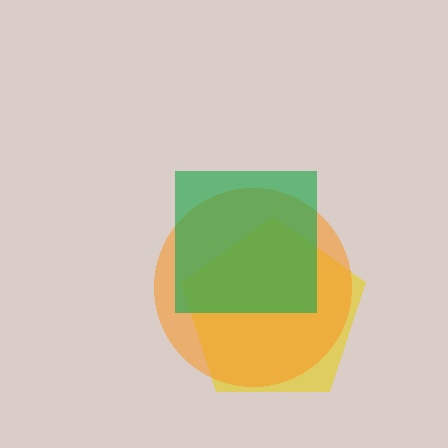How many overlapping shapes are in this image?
There are 3 overlapping shapes in the image.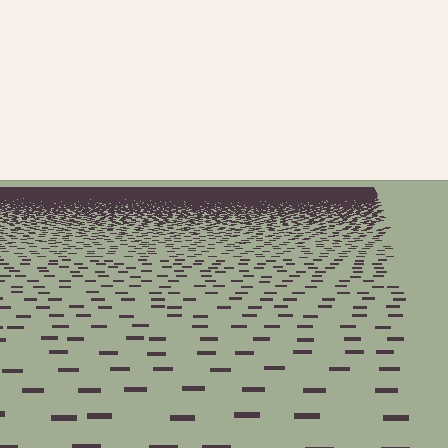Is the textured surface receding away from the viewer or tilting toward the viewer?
The surface is receding away from the viewer. Texture elements get smaller and denser toward the top.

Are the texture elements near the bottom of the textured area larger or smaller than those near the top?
Larger. Near the bottom, elements are closer to the viewer and appear at a bigger on-screen size.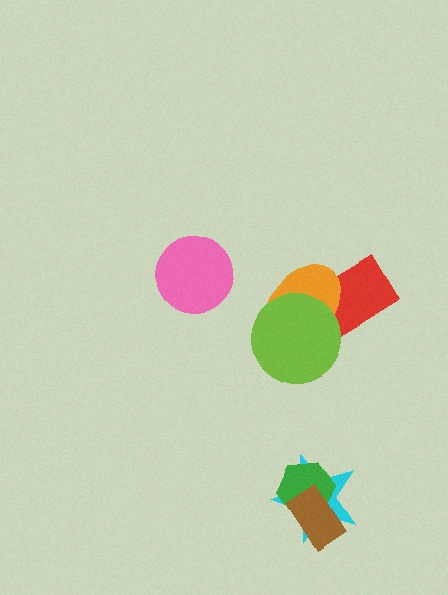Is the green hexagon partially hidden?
Yes, it is partially covered by another shape.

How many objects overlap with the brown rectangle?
2 objects overlap with the brown rectangle.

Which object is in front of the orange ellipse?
The lime circle is in front of the orange ellipse.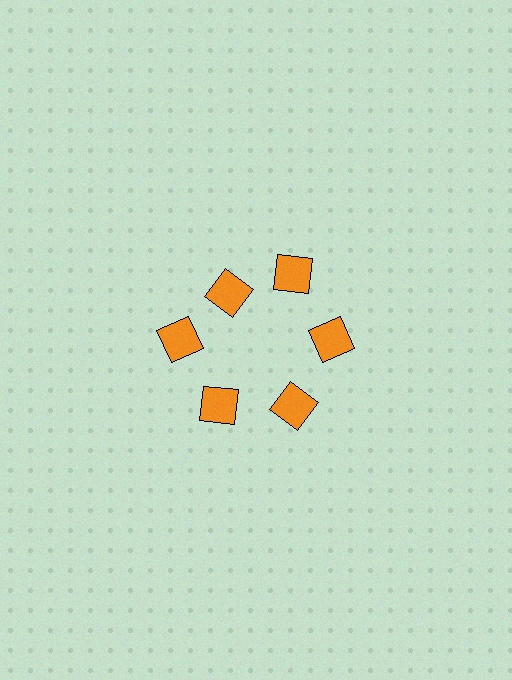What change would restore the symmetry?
The symmetry would be restored by moving it outward, back onto the ring so that all 6 squares sit at equal angles and equal distance from the center.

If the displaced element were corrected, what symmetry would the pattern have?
It would have 6-fold rotational symmetry — the pattern would map onto itself every 60 degrees.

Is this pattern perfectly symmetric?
No. The 6 orange squares are arranged in a ring, but one element near the 11 o'clock position is pulled inward toward the center, breaking the 6-fold rotational symmetry.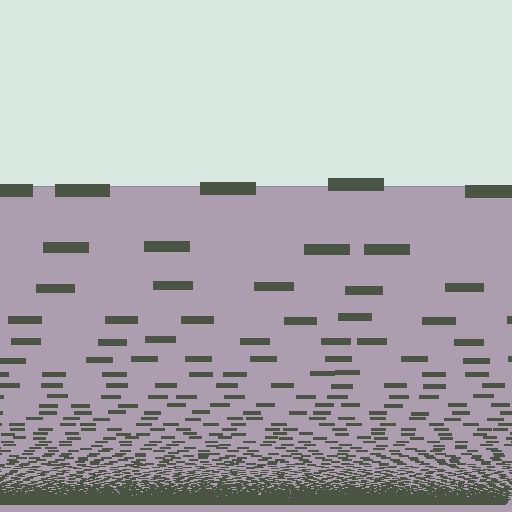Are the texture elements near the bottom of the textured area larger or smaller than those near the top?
Smaller. The gradient is inverted — elements near the bottom are smaller and denser.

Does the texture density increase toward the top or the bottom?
Density increases toward the bottom.